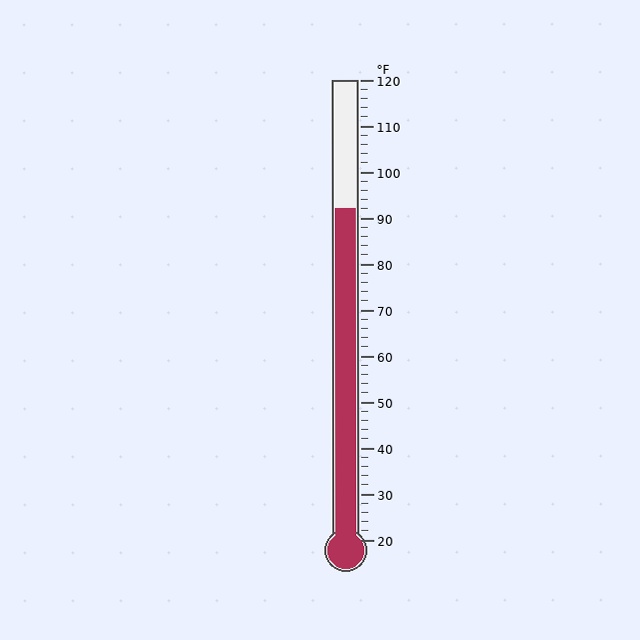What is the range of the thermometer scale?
The thermometer scale ranges from 20°F to 120°F.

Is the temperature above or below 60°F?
The temperature is above 60°F.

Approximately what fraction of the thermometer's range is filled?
The thermometer is filled to approximately 70% of its range.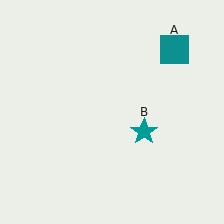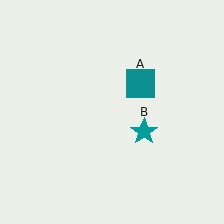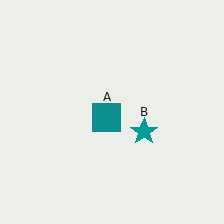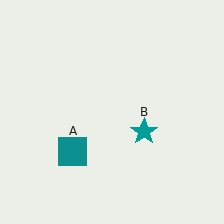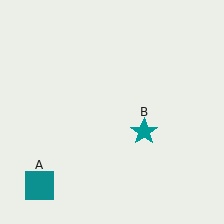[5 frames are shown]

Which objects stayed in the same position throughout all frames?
Teal star (object B) remained stationary.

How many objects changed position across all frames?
1 object changed position: teal square (object A).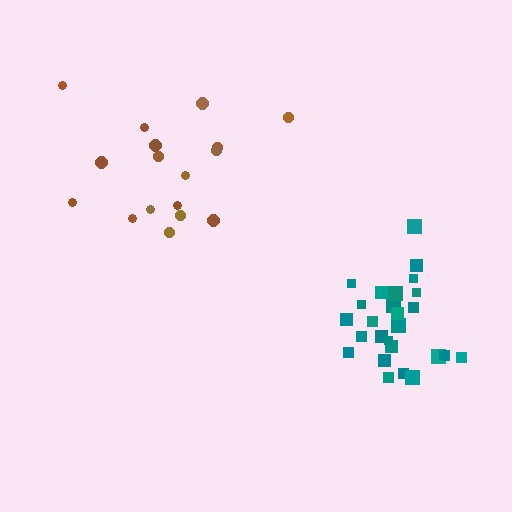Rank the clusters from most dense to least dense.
teal, brown.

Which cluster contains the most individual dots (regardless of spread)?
Teal (26).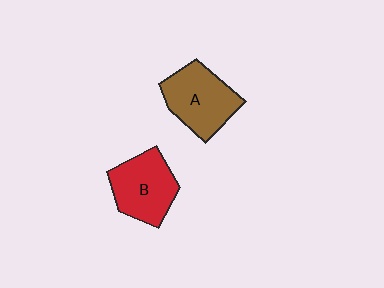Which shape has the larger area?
Shape A (brown).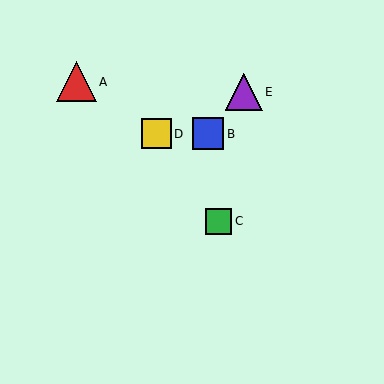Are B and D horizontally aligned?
Yes, both are at y≈134.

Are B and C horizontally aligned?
No, B is at y≈134 and C is at y≈221.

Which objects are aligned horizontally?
Objects B, D are aligned horizontally.